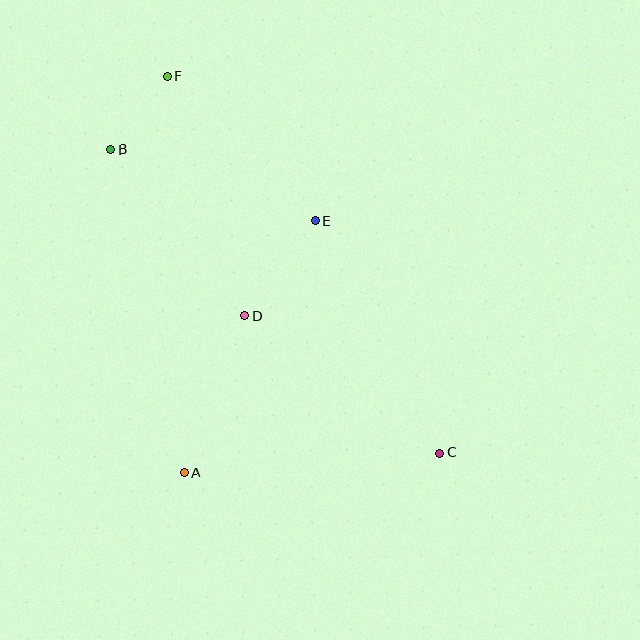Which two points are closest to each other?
Points B and F are closest to each other.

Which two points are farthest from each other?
Points C and F are farthest from each other.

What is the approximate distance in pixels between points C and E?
The distance between C and E is approximately 263 pixels.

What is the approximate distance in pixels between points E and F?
The distance between E and F is approximately 207 pixels.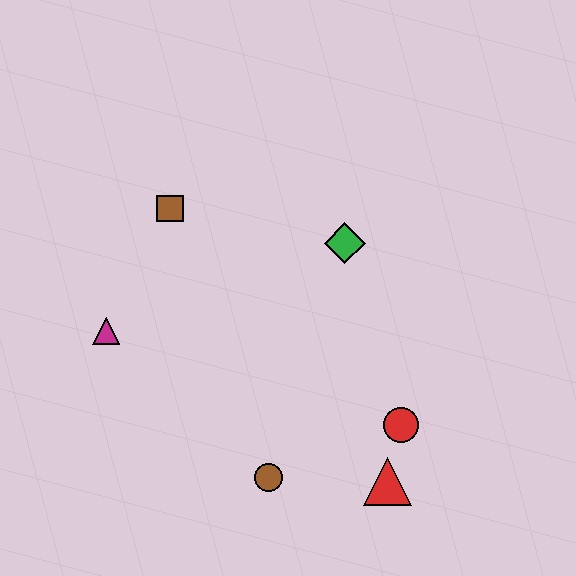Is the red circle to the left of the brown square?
No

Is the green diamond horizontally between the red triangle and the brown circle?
Yes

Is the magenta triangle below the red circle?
No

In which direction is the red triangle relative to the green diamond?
The red triangle is below the green diamond.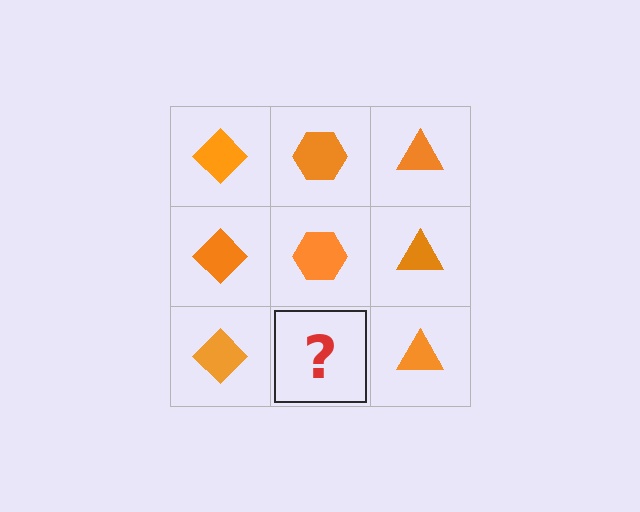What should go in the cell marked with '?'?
The missing cell should contain an orange hexagon.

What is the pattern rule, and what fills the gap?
The rule is that each column has a consistent shape. The gap should be filled with an orange hexagon.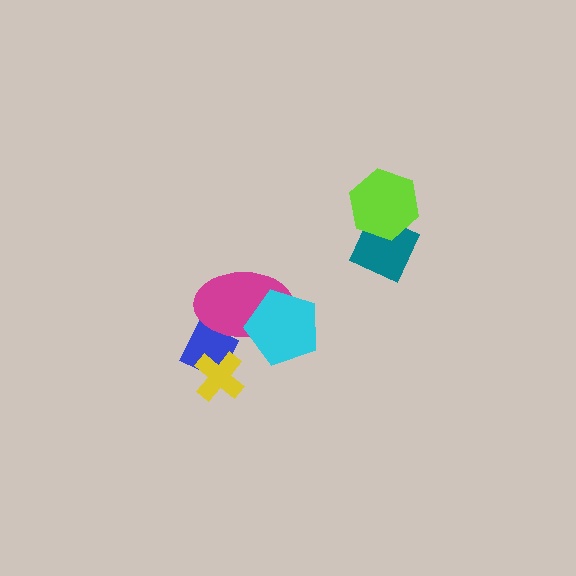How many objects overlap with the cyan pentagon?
1 object overlaps with the cyan pentagon.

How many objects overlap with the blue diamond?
2 objects overlap with the blue diamond.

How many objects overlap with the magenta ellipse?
2 objects overlap with the magenta ellipse.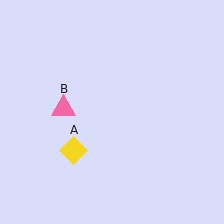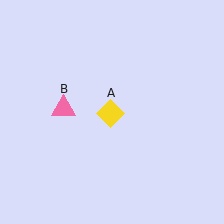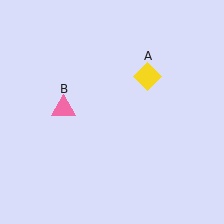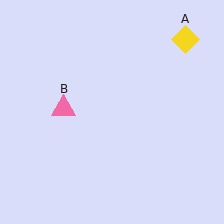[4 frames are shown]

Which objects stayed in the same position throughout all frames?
Pink triangle (object B) remained stationary.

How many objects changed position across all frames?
1 object changed position: yellow diamond (object A).